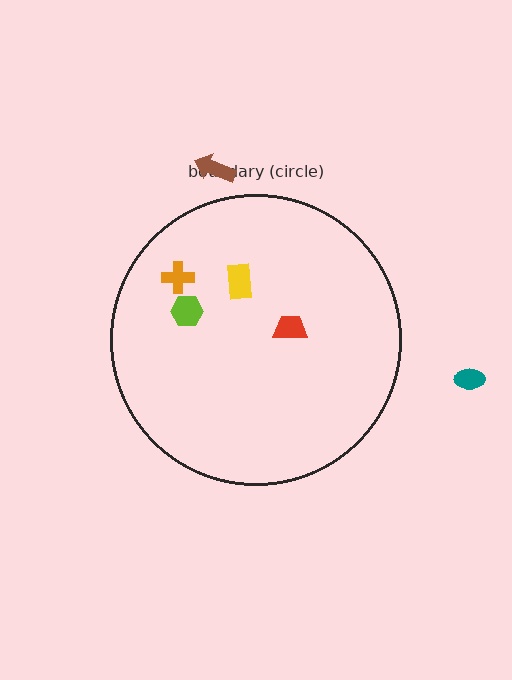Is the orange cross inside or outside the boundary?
Inside.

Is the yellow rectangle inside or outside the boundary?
Inside.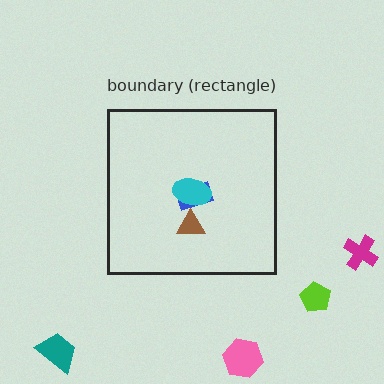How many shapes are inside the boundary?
3 inside, 4 outside.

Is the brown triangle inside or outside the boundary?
Inside.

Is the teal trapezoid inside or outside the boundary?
Outside.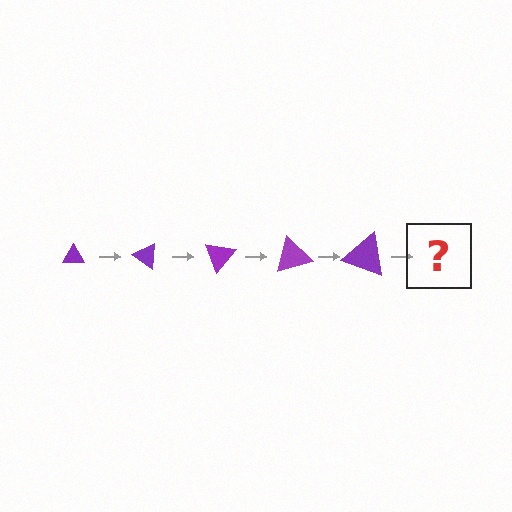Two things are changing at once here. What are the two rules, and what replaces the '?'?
The two rules are that the triangle grows larger each step and it rotates 35 degrees each step. The '?' should be a triangle, larger than the previous one and rotated 175 degrees from the start.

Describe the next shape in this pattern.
It should be a triangle, larger than the previous one and rotated 175 degrees from the start.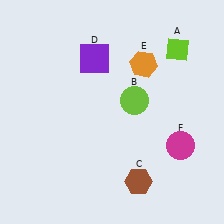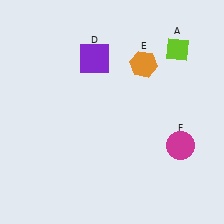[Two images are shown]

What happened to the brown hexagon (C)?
The brown hexagon (C) was removed in Image 2. It was in the bottom-right area of Image 1.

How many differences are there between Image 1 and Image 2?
There are 2 differences between the two images.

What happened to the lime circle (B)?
The lime circle (B) was removed in Image 2. It was in the top-right area of Image 1.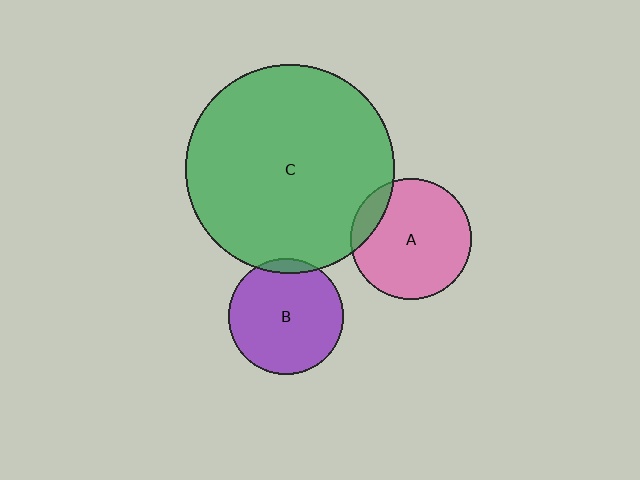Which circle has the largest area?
Circle C (green).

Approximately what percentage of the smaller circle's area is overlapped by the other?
Approximately 15%.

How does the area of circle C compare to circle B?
Approximately 3.3 times.